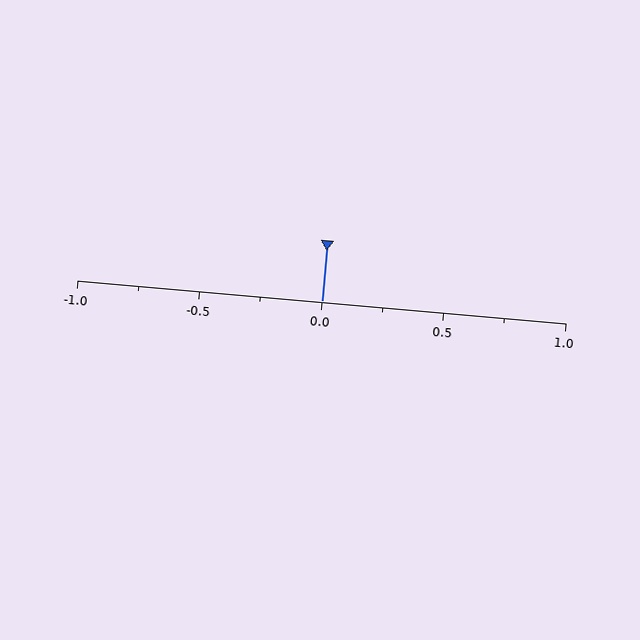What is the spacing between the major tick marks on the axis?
The major ticks are spaced 0.5 apart.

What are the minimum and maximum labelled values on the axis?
The axis runs from -1.0 to 1.0.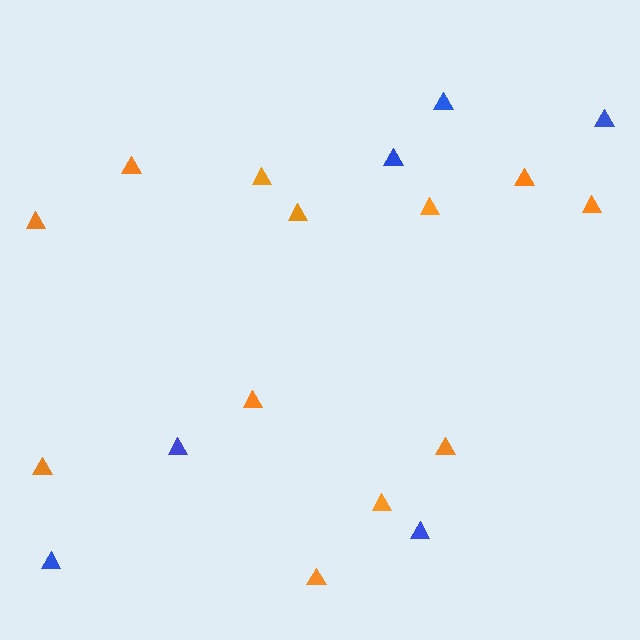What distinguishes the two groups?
There are 2 groups: one group of orange triangles (12) and one group of blue triangles (6).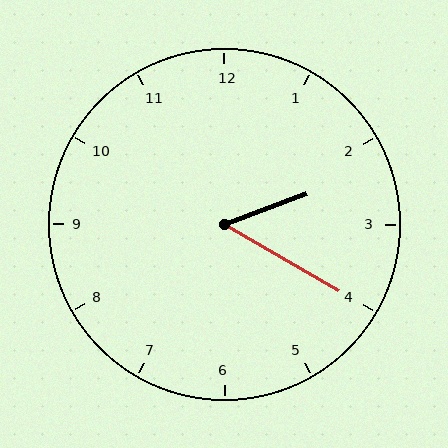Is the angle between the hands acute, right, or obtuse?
It is acute.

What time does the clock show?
2:20.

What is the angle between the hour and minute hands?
Approximately 50 degrees.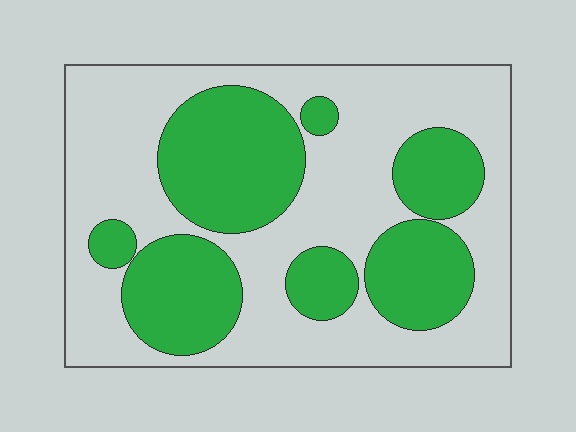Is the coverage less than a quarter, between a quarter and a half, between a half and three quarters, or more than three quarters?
Between a quarter and a half.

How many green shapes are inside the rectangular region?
7.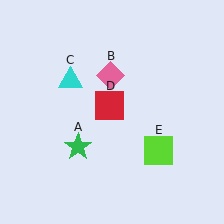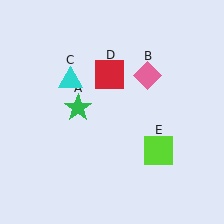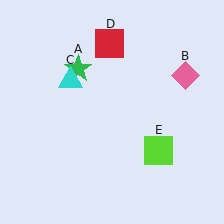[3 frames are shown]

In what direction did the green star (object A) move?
The green star (object A) moved up.